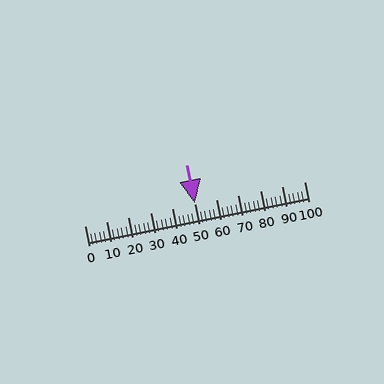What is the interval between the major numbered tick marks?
The major tick marks are spaced 10 units apart.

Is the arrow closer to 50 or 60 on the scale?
The arrow is closer to 50.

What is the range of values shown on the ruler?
The ruler shows values from 0 to 100.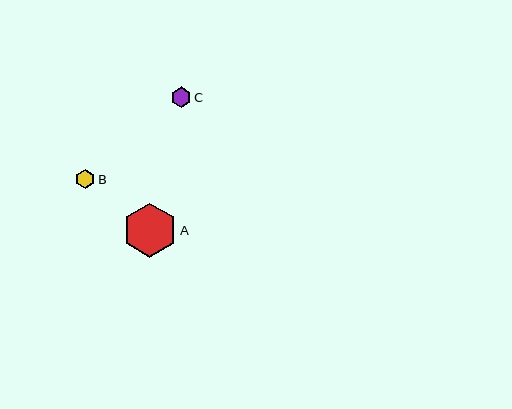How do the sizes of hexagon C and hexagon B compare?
Hexagon C and hexagon B are approximately the same size.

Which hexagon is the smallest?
Hexagon B is the smallest with a size of approximately 19 pixels.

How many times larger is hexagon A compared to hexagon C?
Hexagon A is approximately 2.6 times the size of hexagon C.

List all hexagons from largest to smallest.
From largest to smallest: A, C, B.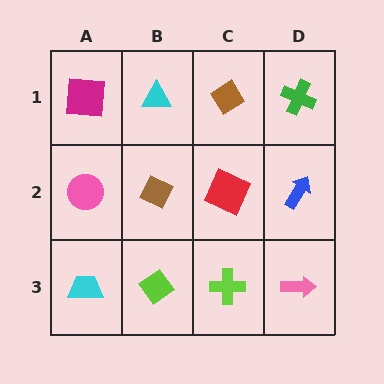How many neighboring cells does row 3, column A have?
2.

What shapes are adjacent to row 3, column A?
A pink circle (row 2, column A), a lime diamond (row 3, column B).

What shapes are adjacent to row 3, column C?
A red square (row 2, column C), a lime diamond (row 3, column B), a pink arrow (row 3, column D).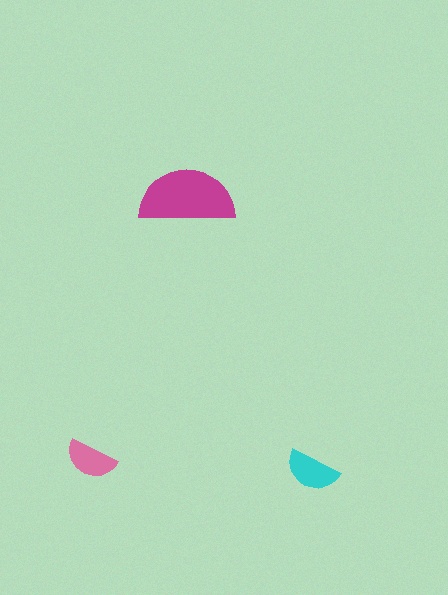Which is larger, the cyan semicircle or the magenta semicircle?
The magenta one.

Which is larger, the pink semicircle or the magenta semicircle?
The magenta one.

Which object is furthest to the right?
The cyan semicircle is rightmost.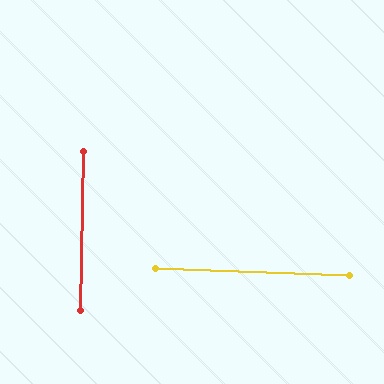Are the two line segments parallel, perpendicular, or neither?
Perpendicular — they meet at approximately 89°.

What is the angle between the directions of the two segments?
Approximately 89 degrees.